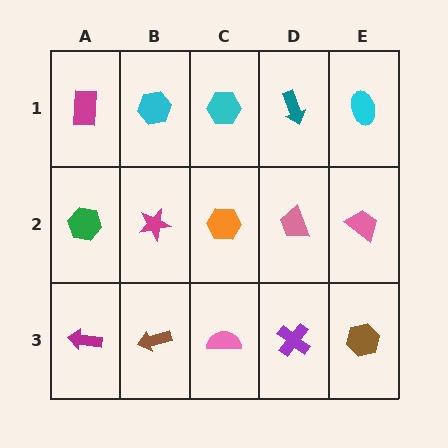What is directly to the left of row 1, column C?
A cyan hexagon.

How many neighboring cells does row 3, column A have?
2.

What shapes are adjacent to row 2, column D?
A teal arrow (row 1, column D), a purple cross (row 3, column D), an orange hexagon (row 2, column C), a pink trapezoid (row 2, column E).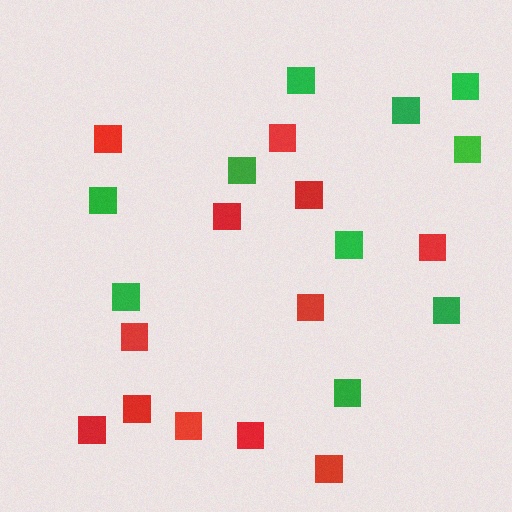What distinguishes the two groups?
There are 2 groups: one group of green squares (10) and one group of red squares (12).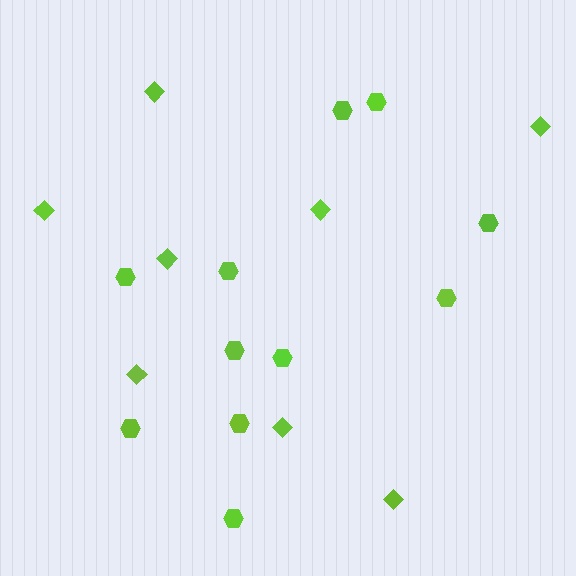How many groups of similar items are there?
There are 2 groups: one group of hexagons (11) and one group of diamonds (8).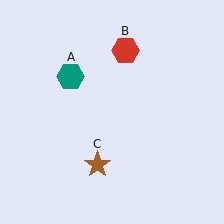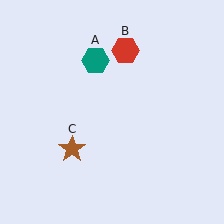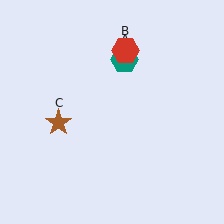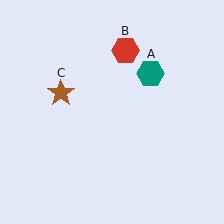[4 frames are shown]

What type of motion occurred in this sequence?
The teal hexagon (object A), brown star (object C) rotated clockwise around the center of the scene.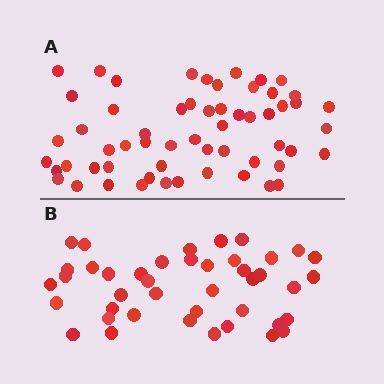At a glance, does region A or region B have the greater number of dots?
Region A (the top region) has more dots.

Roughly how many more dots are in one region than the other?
Region A has approximately 15 more dots than region B.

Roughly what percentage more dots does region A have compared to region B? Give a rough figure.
About 40% more.